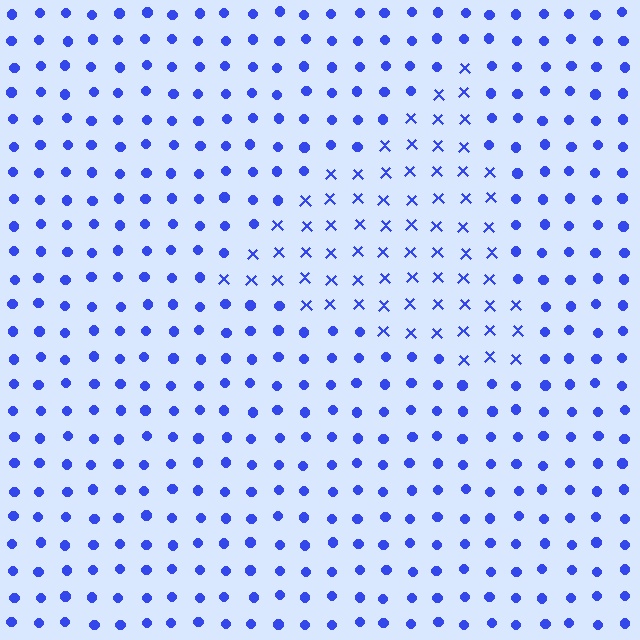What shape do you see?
I see a triangle.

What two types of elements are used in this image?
The image uses X marks inside the triangle region and circles outside it.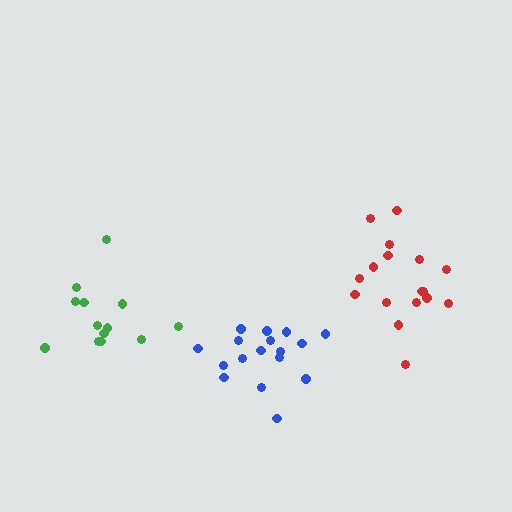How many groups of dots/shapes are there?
There are 3 groups.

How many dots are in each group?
Group 1: 17 dots, Group 2: 13 dots, Group 3: 17 dots (47 total).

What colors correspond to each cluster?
The clusters are colored: red, green, blue.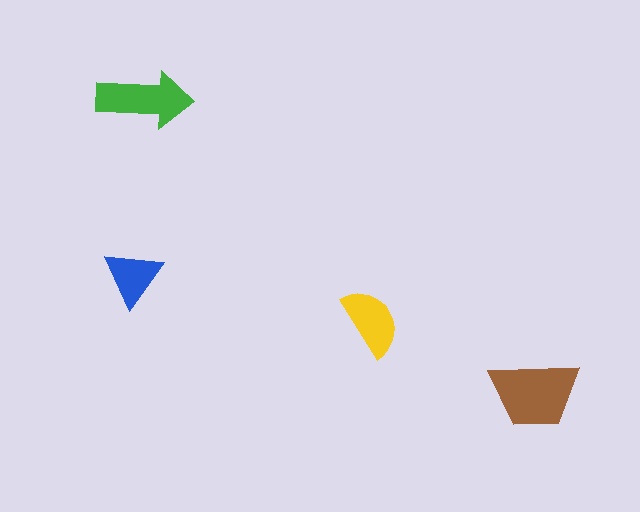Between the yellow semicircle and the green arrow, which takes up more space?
The green arrow.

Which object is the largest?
The brown trapezoid.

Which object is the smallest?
The blue triangle.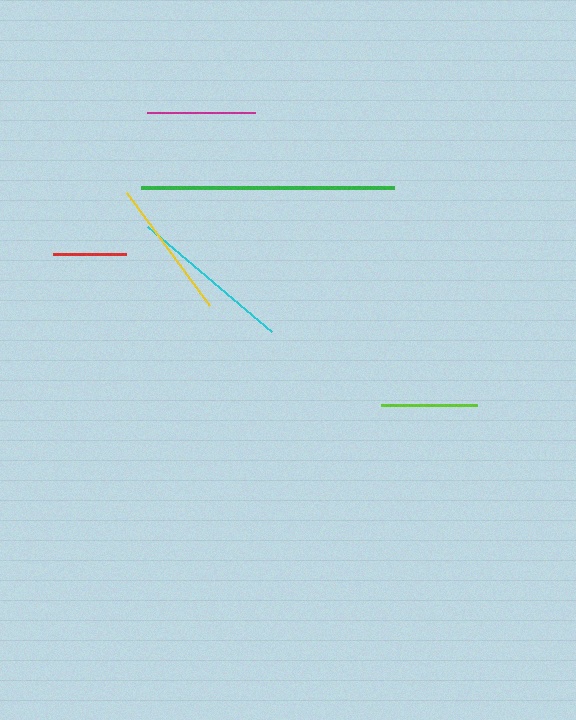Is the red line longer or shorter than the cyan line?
The cyan line is longer than the red line.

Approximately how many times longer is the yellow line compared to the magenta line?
The yellow line is approximately 1.3 times the length of the magenta line.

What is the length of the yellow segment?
The yellow segment is approximately 140 pixels long.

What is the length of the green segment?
The green segment is approximately 253 pixels long.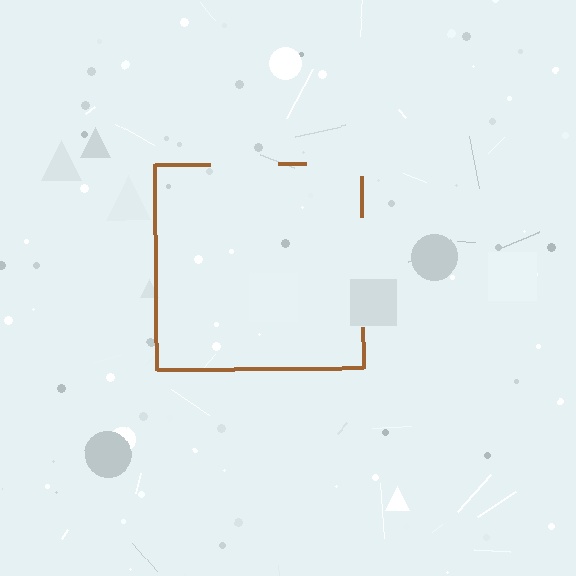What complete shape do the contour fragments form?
The contour fragments form a square.